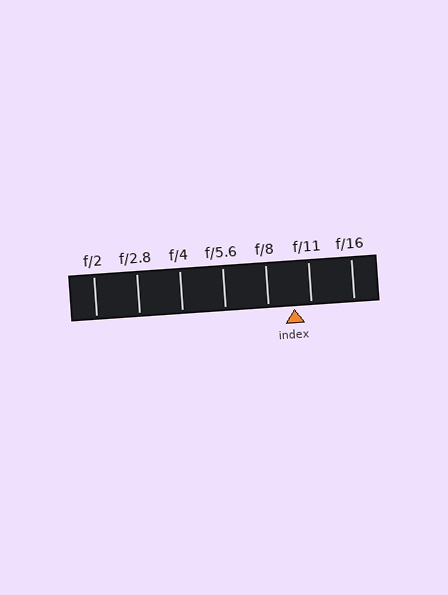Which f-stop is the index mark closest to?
The index mark is closest to f/11.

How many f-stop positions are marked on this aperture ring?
There are 7 f-stop positions marked.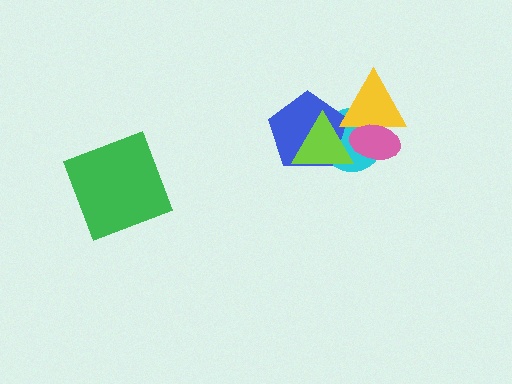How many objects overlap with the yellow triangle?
4 objects overlap with the yellow triangle.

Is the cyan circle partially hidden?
Yes, it is partially covered by another shape.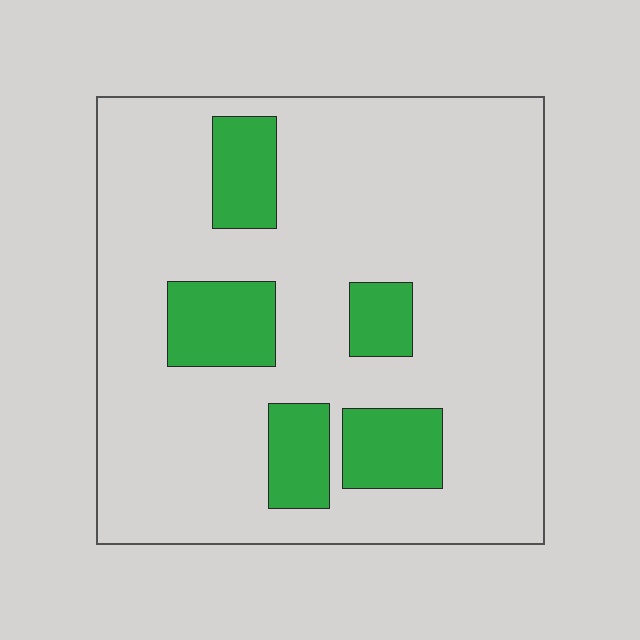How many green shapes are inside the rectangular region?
5.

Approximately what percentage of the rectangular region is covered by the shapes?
Approximately 20%.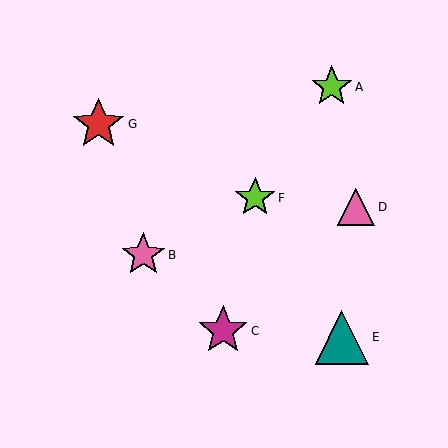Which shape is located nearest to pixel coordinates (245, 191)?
The lime star (labeled F) at (255, 198) is nearest to that location.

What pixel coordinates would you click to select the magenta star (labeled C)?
Click at (223, 331) to select the magenta star C.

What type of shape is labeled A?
Shape A is a lime star.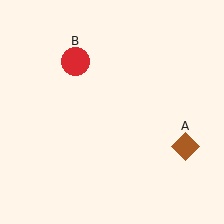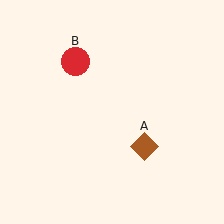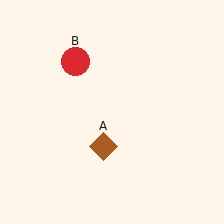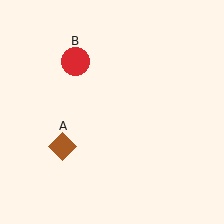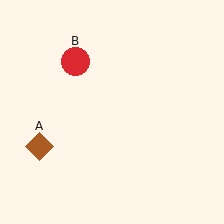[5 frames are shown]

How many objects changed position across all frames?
1 object changed position: brown diamond (object A).